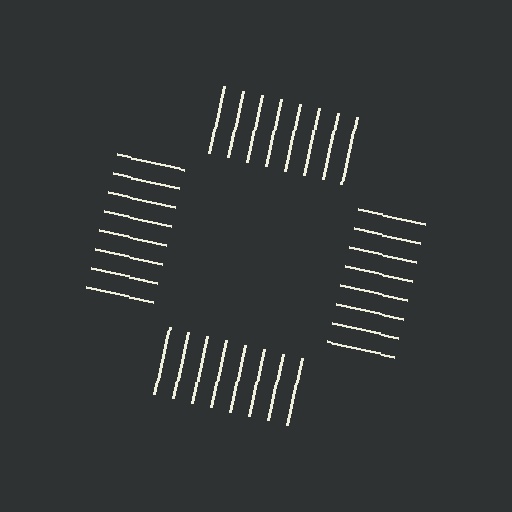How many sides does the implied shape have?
4 sides — the line-ends trace a square.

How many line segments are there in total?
32 — 8 along each of the 4 edges.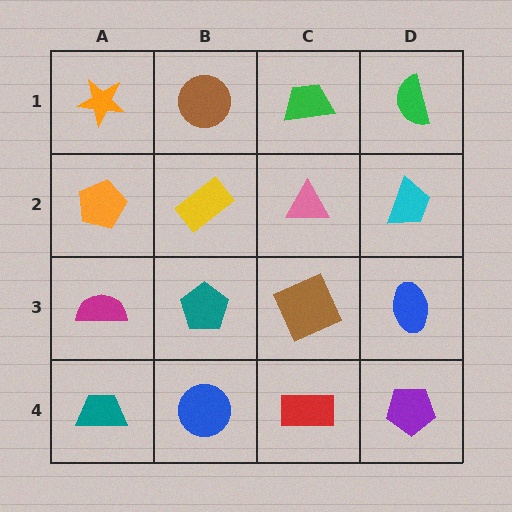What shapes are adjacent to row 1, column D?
A cyan trapezoid (row 2, column D), a green trapezoid (row 1, column C).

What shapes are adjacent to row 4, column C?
A brown square (row 3, column C), a blue circle (row 4, column B), a purple pentagon (row 4, column D).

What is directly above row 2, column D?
A green semicircle.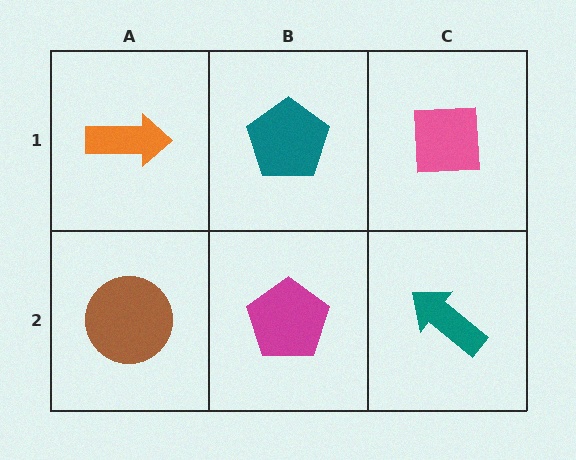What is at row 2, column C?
A teal arrow.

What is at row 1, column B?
A teal pentagon.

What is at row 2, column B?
A magenta pentagon.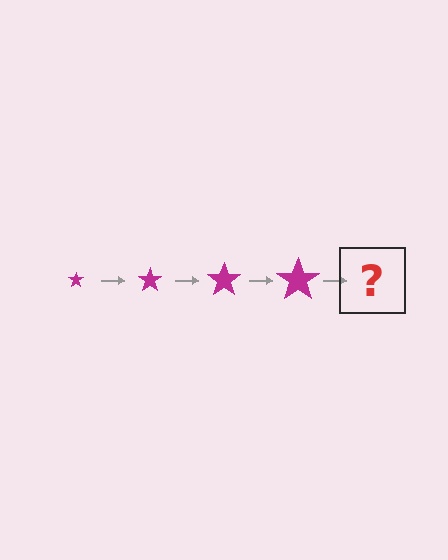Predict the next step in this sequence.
The next step is a magenta star, larger than the previous one.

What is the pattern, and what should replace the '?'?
The pattern is that the star gets progressively larger each step. The '?' should be a magenta star, larger than the previous one.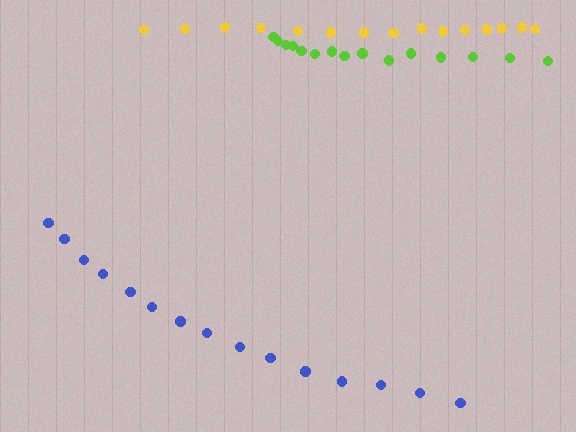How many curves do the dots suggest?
There are 3 distinct paths.